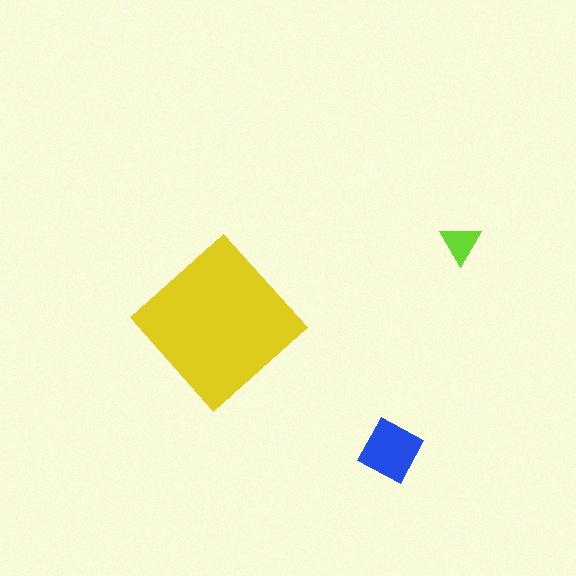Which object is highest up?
The lime triangle is topmost.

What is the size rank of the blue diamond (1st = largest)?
2nd.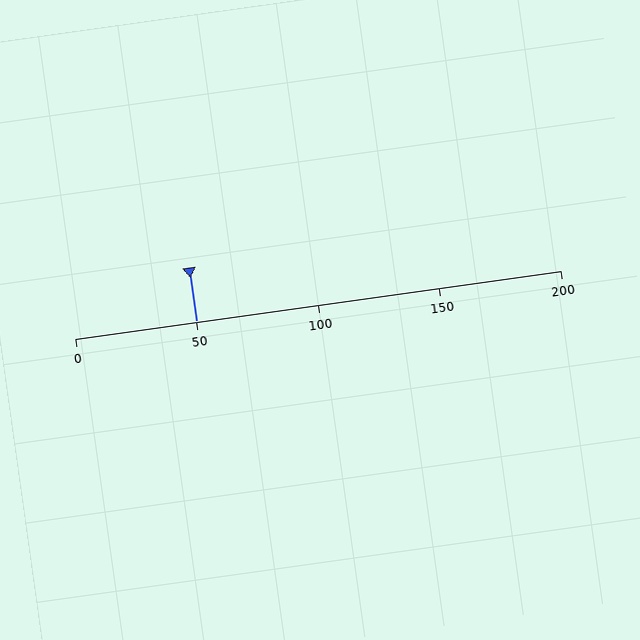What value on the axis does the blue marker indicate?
The marker indicates approximately 50.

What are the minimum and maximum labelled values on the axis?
The axis runs from 0 to 200.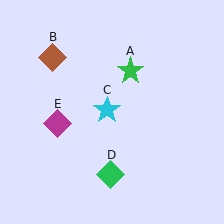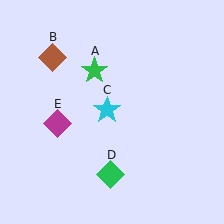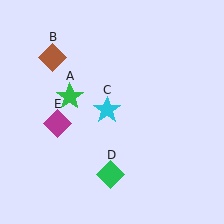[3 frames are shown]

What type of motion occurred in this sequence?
The green star (object A) rotated counterclockwise around the center of the scene.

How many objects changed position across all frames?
1 object changed position: green star (object A).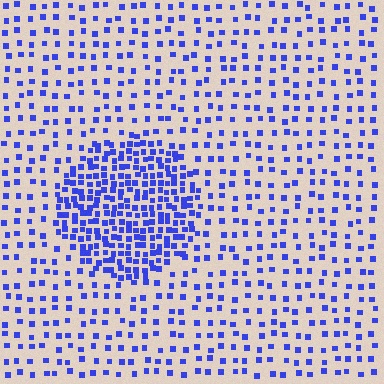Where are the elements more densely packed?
The elements are more densely packed inside the circle boundary.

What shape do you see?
I see a circle.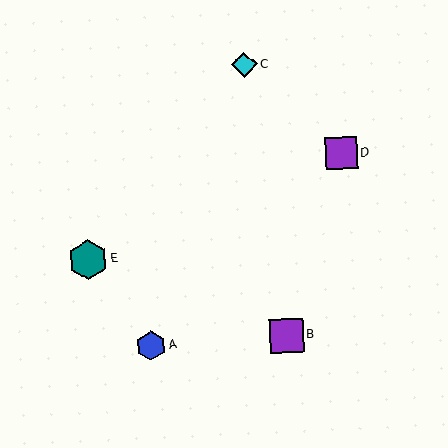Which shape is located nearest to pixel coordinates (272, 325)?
The purple square (labeled B) at (286, 336) is nearest to that location.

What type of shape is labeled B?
Shape B is a purple square.